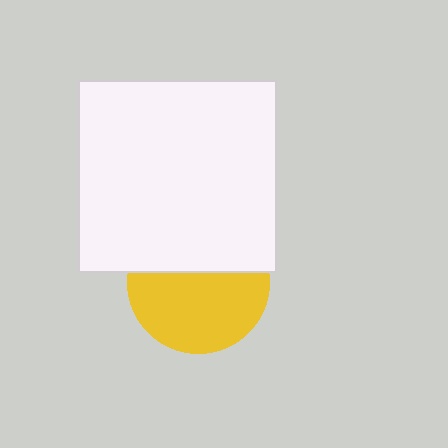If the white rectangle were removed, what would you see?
You would see the complete yellow circle.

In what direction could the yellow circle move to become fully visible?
The yellow circle could move down. That would shift it out from behind the white rectangle entirely.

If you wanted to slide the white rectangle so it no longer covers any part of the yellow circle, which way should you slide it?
Slide it up — that is the most direct way to separate the two shapes.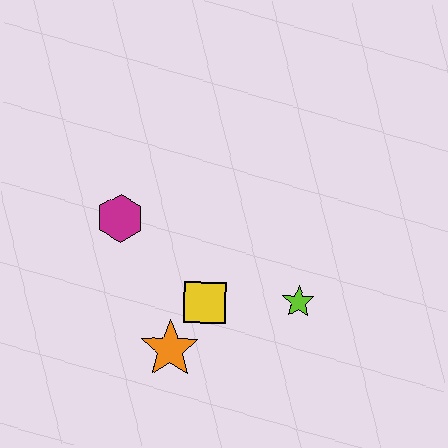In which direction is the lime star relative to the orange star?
The lime star is to the right of the orange star.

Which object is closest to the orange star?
The yellow square is closest to the orange star.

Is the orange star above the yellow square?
No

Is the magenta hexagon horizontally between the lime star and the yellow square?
No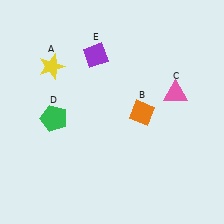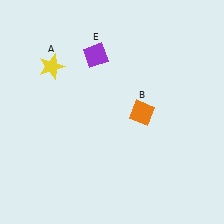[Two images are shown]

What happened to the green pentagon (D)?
The green pentagon (D) was removed in Image 2. It was in the bottom-left area of Image 1.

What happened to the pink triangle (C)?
The pink triangle (C) was removed in Image 2. It was in the top-right area of Image 1.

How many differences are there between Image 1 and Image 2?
There are 2 differences between the two images.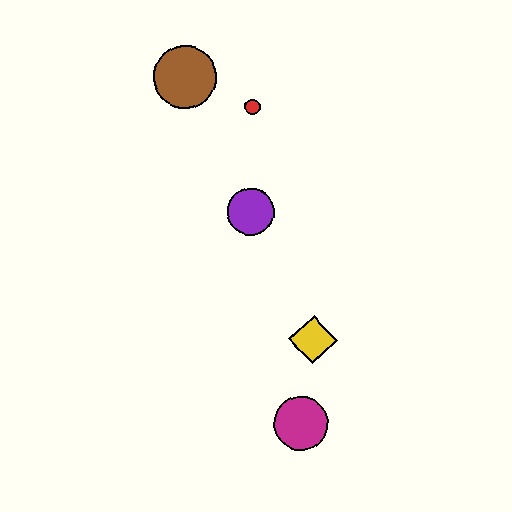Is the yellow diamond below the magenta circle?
No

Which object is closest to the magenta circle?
The yellow diamond is closest to the magenta circle.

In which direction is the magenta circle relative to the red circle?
The magenta circle is below the red circle.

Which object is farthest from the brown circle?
The magenta circle is farthest from the brown circle.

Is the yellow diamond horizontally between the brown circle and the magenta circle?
No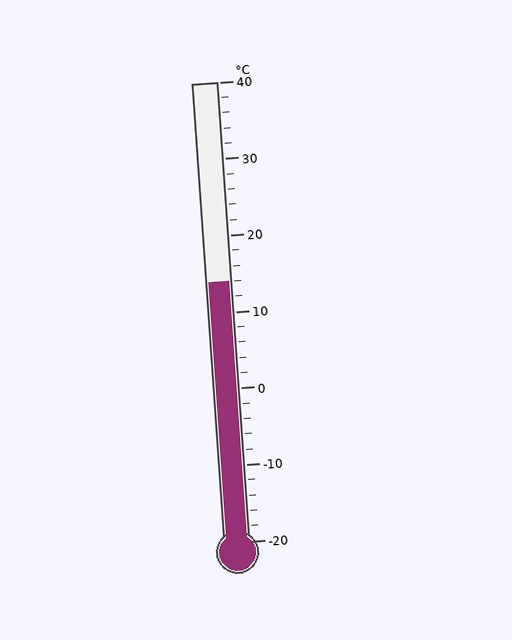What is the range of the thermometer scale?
The thermometer scale ranges from -20°C to 40°C.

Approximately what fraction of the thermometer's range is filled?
The thermometer is filled to approximately 55% of its range.